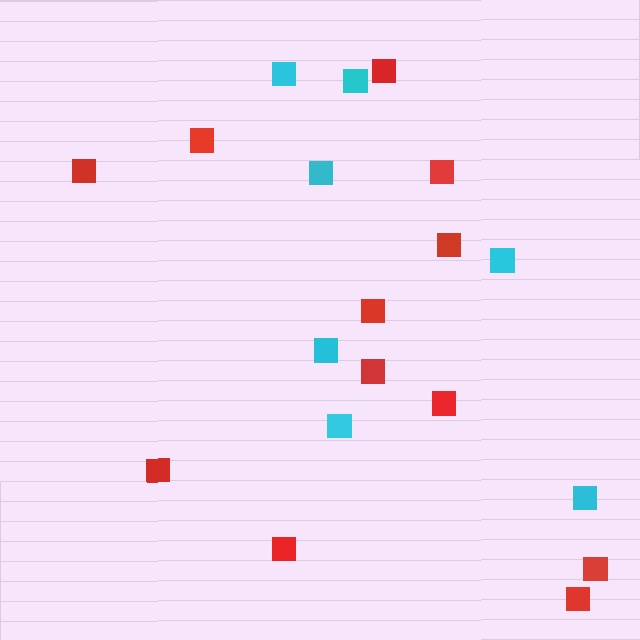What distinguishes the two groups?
There are 2 groups: one group of cyan squares (7) and one group of red squares (12).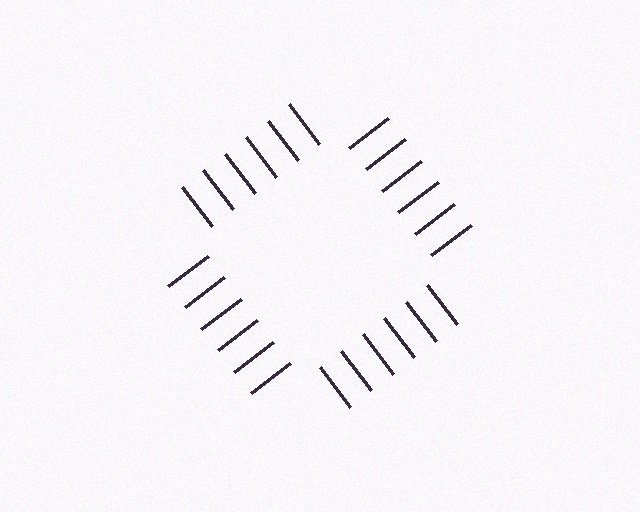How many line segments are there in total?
24 — 6 along each of the 4 edges.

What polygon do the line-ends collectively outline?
An illusory square — the line segments terminate on its edges but no continuous stroke is drawn.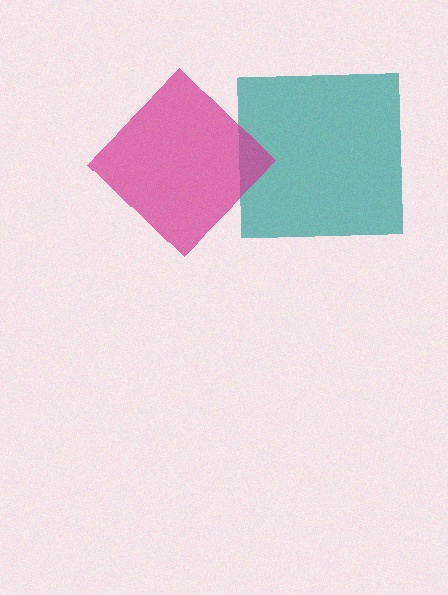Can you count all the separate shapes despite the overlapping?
Yes, there are 2 separate shapes.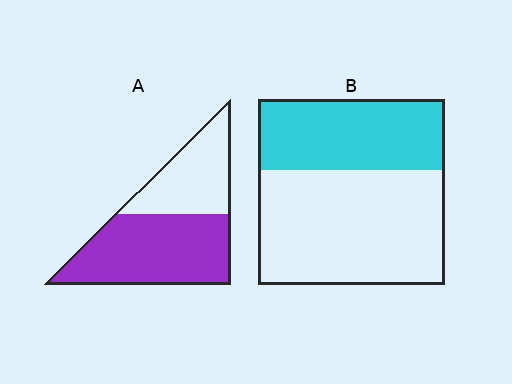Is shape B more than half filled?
No.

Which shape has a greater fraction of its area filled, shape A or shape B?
Shape A.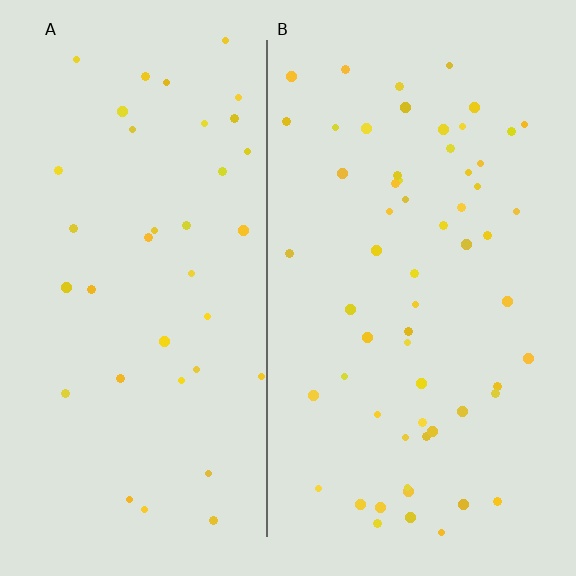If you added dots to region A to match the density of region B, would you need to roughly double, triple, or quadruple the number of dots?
Approximately double.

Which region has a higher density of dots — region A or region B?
B (the right).